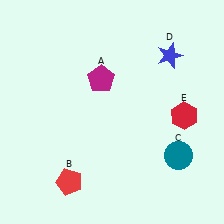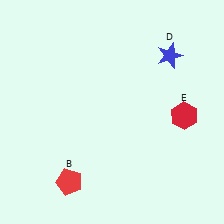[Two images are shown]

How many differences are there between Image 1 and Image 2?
There are 2 differences between the two images.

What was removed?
The magenta pentagon (A), the teal circle (C) were removed in Image 2.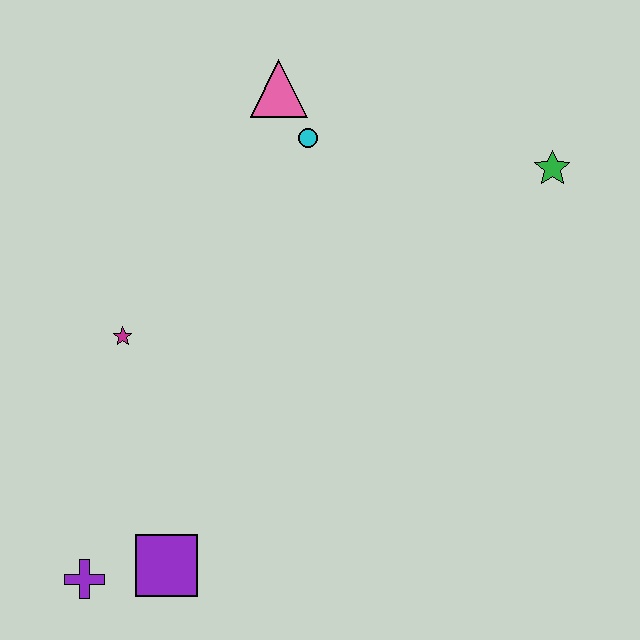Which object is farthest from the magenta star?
The green star is farthest from the magenta star.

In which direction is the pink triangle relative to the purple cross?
The pink triangle is above the purple cross.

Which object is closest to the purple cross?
The purple square is closest to the purple cross.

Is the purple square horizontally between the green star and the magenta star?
Yes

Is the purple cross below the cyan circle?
Yes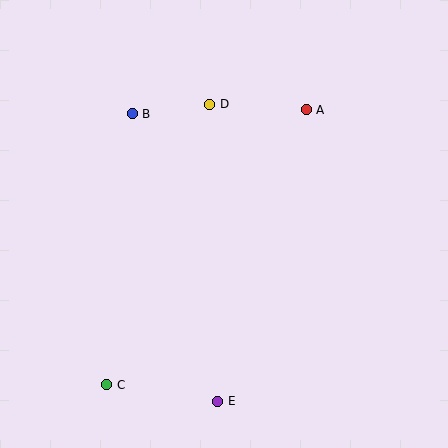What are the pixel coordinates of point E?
Point E is at (218, 401).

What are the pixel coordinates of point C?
Point C is at (106, 385).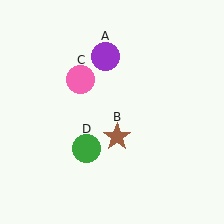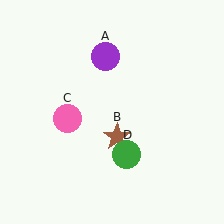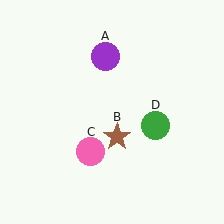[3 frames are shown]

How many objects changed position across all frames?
2 objects changed position: pink circle (object C), green circle (object D).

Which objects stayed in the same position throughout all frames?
Purple circle (object A) and brown star (object B) remained stationary.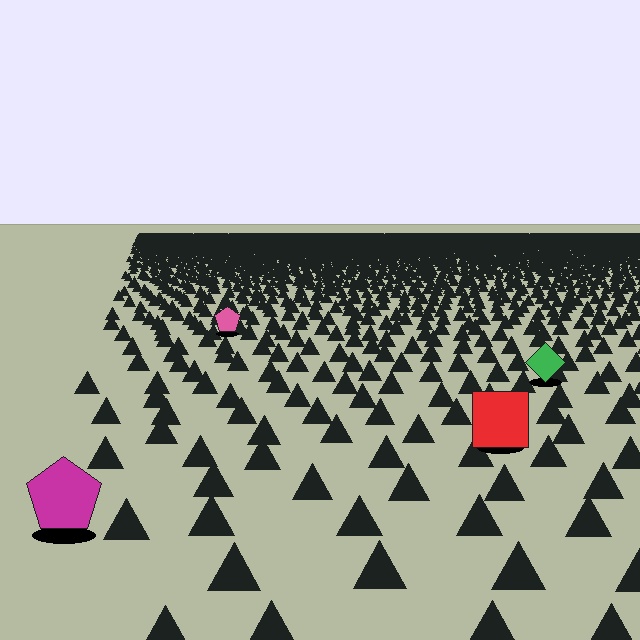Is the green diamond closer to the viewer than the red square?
No. The red square is closer — you can tell from the texture gradient: the ground texture is coarser near it.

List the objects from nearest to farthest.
From nearest to farthest: the magenta pentagon, the red square, the green diamond, the pink pentagon.